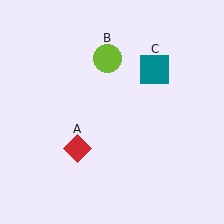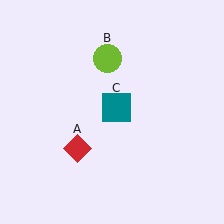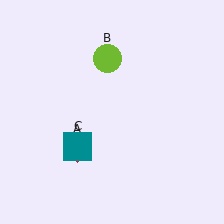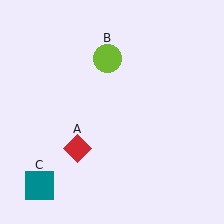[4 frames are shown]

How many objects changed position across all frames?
1 object changed position: teal square (object C).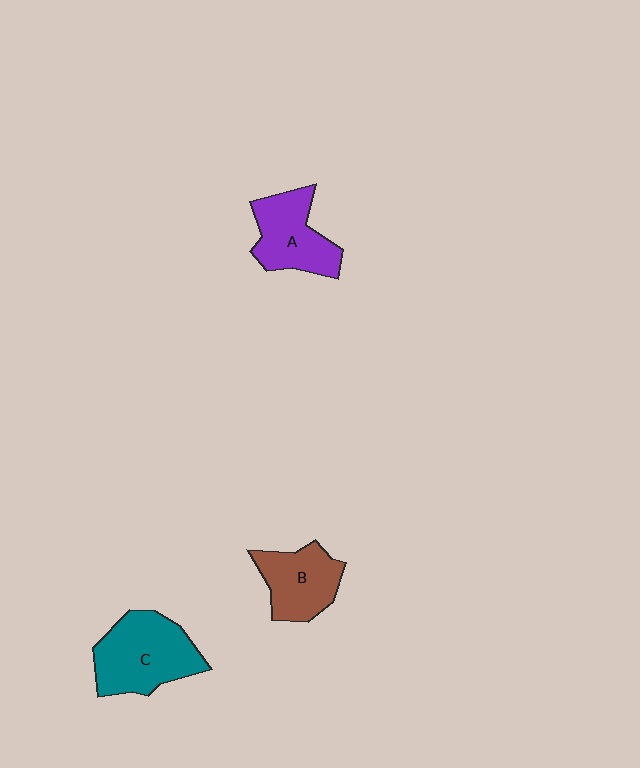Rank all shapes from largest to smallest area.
From largest to smallest: C (teal), A (purple), B (brown).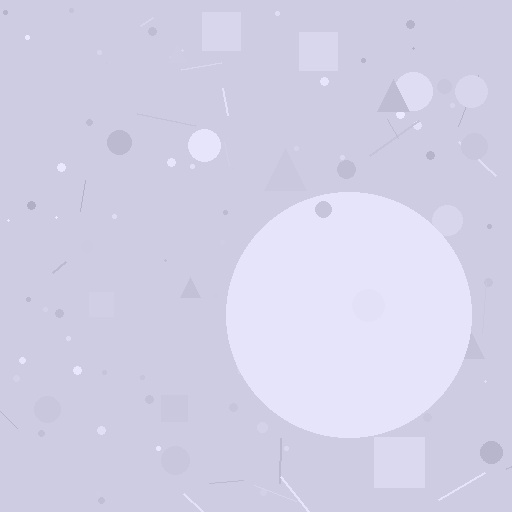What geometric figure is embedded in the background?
A circle is embedded in the background.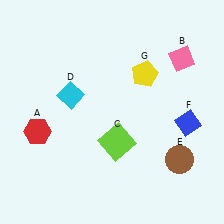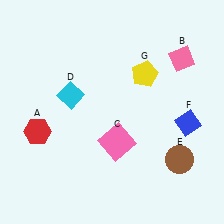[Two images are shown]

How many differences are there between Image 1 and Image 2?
There is 1 difference between the two images.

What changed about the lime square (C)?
In Image 1, C is lime. In Image 2, it changed to pink.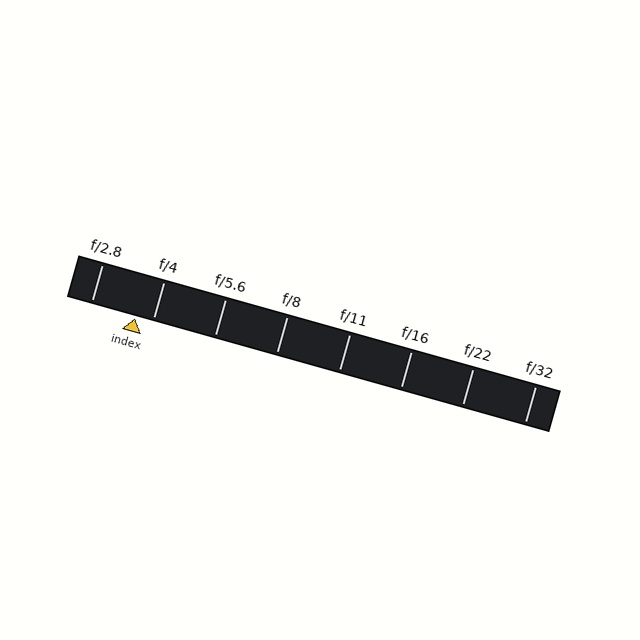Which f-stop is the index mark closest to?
The index mark is closest to f/4.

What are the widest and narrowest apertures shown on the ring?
The widest aperture shown is f/2.8 and the narrowest is f/32.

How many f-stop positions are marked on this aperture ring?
There are 8 f-stop positions marked.